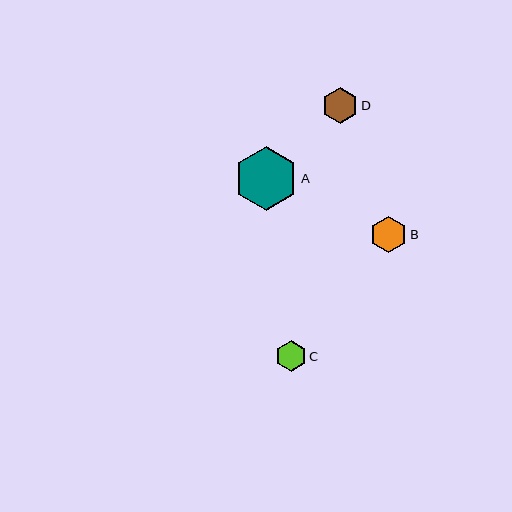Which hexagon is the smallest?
Hexagon C is the smallest with a size of approximately 31 pixels.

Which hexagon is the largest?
Hexagon A is the largest with a size of approximately 64 pixels.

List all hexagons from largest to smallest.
From largest to smallest: A, B, D, C.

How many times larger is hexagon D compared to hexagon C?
Hexagon D is approximately 1.2 times the size of hexagon C.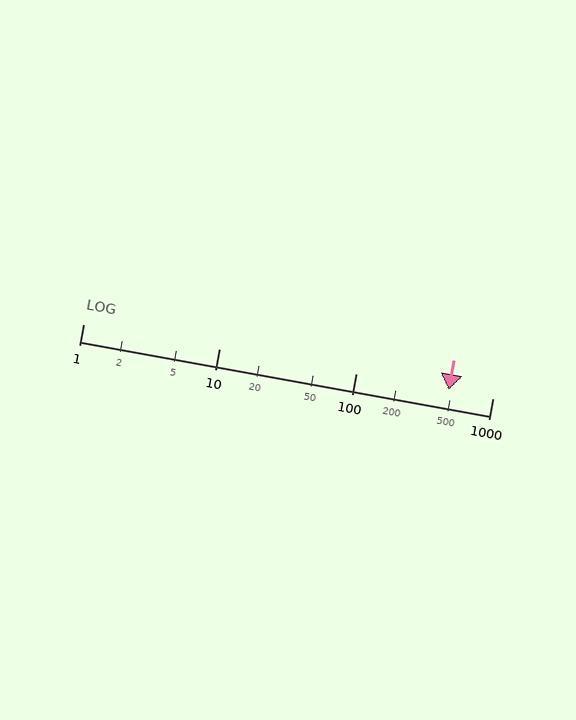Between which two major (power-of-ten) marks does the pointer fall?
The pointer is between 100 and 1000.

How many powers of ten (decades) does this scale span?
The scale spans 3 decades, from 1 to 1000.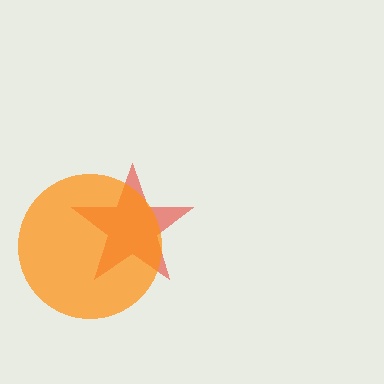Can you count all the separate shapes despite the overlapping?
Yes, there are 2 separate shapes.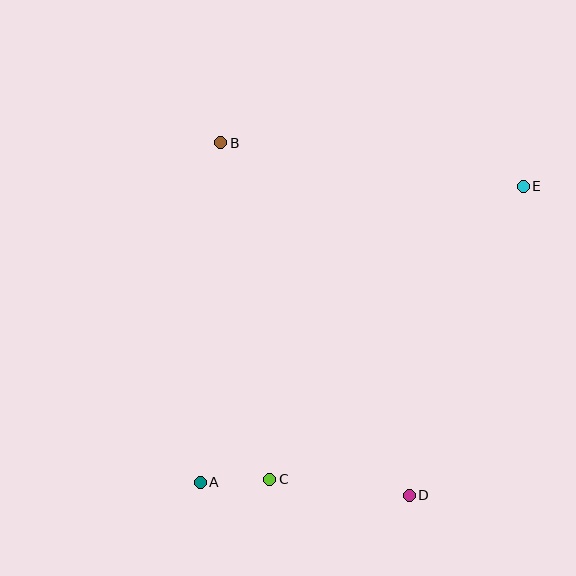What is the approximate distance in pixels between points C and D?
The distance between C and D is approximately 141 pixels.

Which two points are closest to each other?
Points A and C are closest to each other.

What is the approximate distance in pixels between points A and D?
The distance between A and D is approximately 209 pixels.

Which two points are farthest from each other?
Points A and E are farthest from each other.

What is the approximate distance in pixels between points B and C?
The distance between B and C is approximately 340 pixels.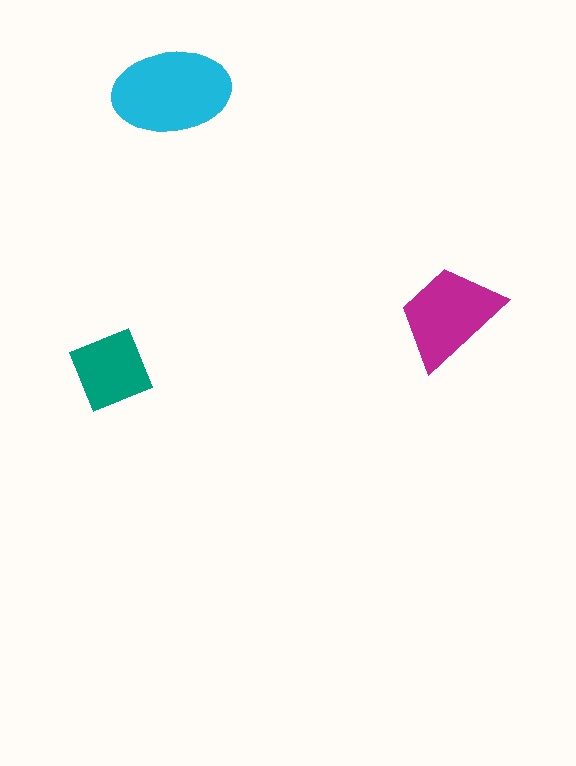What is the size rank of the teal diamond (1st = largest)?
3rd.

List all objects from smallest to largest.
The teal diamond, the magenta trapezoid, the cyan ellipse.